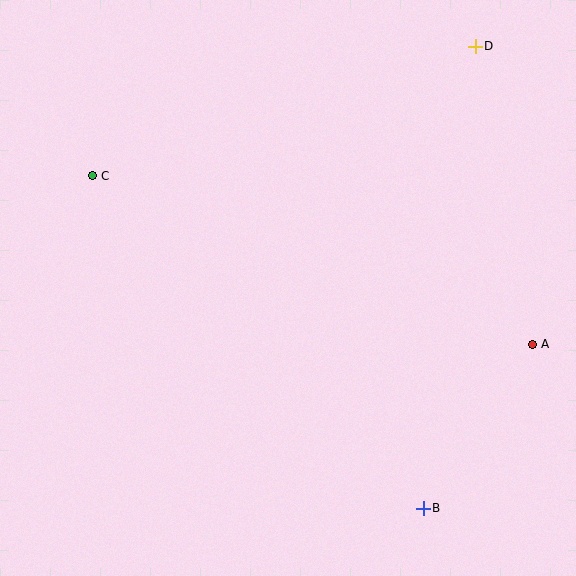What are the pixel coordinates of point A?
Point A is at (532, 344).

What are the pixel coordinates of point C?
Point C is at (92, 176).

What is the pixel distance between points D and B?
The distance between D and B is 465 pixels.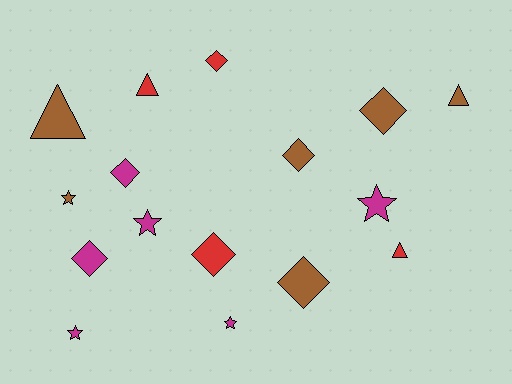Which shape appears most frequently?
Diamond, with 7 objects.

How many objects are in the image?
There are 16 objects.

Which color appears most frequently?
Magenta, with 6 objects.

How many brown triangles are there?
There are 2 brown triangles.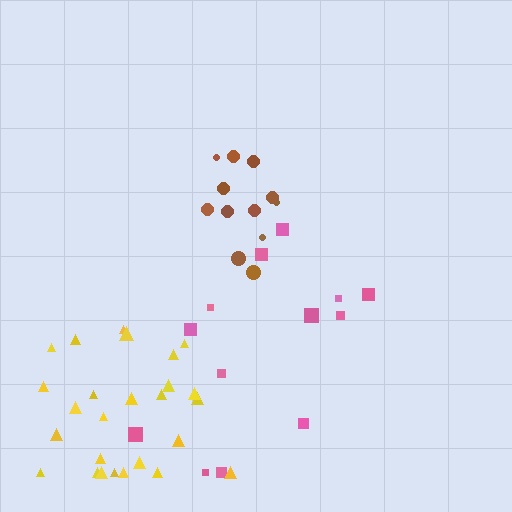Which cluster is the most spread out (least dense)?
Pink.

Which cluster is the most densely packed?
Yellow.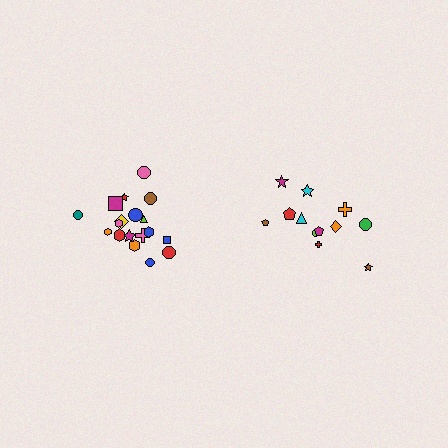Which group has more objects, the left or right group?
The left group.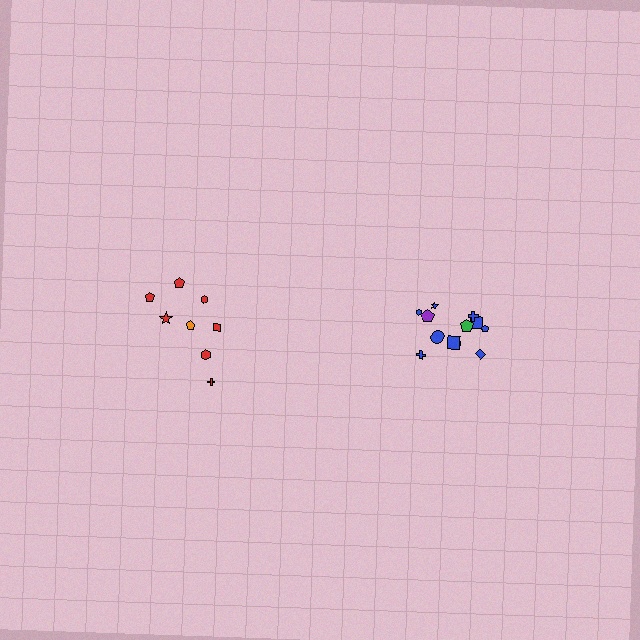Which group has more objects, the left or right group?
The right group.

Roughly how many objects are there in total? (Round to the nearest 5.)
Roughly 20 objects in total.